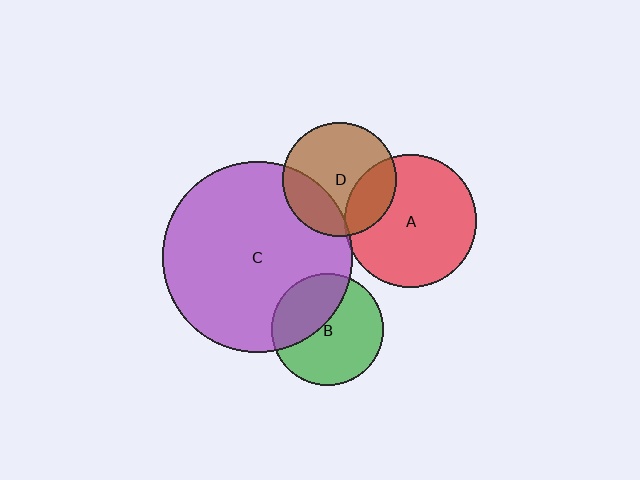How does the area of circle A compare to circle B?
Approximately 1.4 times.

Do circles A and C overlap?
Yes.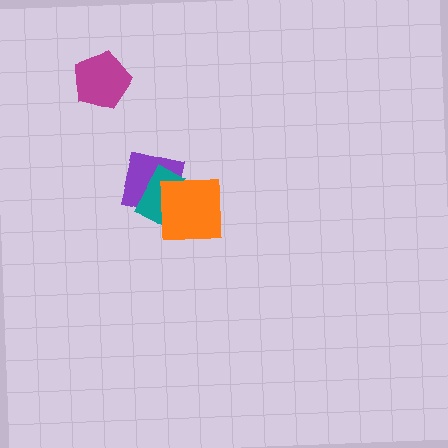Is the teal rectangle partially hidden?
Yes, it is partially covered by another shape.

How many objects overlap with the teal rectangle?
2 objects overlap with the teal rectangle.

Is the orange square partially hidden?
No, no other shape covers it.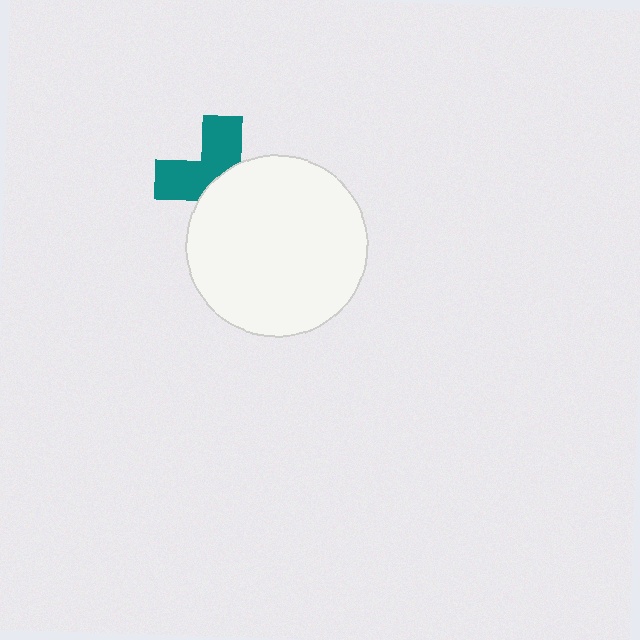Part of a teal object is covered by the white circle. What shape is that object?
It is a cross.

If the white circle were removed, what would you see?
You would see the complete teal cross.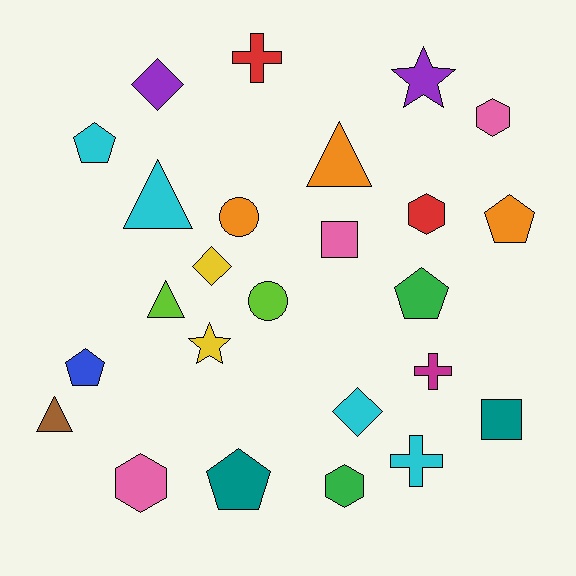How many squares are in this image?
There are 2 squares.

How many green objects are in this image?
There are 2 green objects.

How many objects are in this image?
There are 25 objects.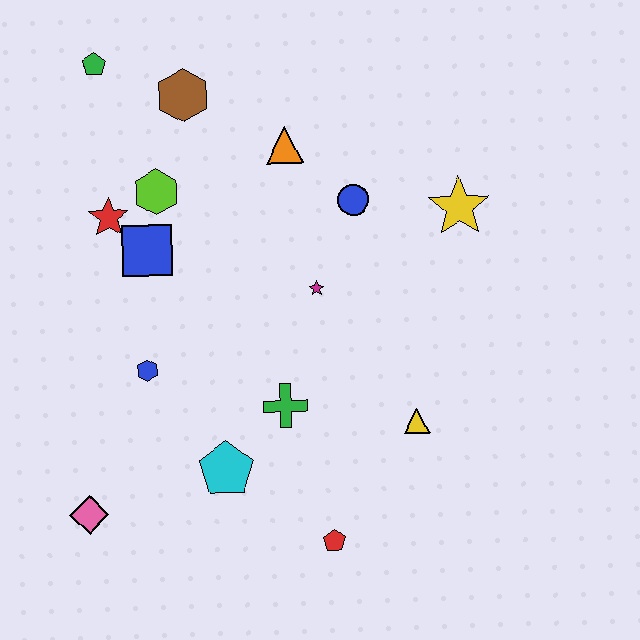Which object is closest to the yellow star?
The blue circle is closest to the yellow star.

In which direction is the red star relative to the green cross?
The red star is above the green cross.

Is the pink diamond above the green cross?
No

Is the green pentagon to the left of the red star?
Yes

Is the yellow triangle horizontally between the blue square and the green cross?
No